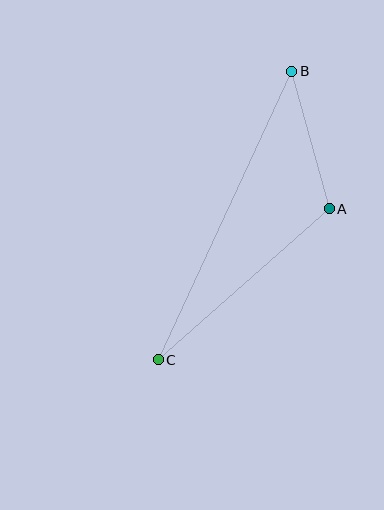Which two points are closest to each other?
Points A and B are closest to each other.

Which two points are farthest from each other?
Points B and C are farthest from each other.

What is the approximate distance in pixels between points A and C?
The distance between A and C is approximately 228 pixels.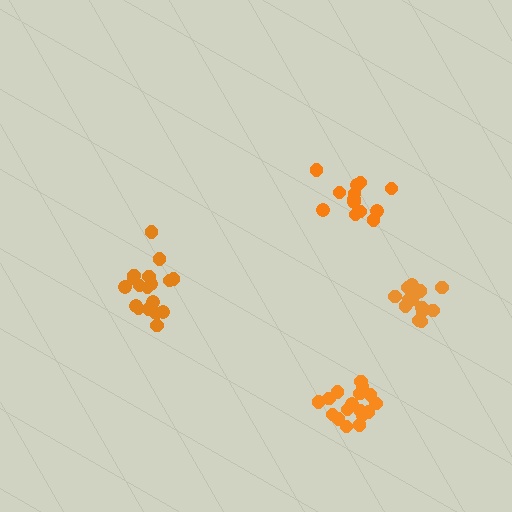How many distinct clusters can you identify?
There are 4 distinct clusters.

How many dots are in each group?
Group 1: 15 dots, Group 2: 18 dots, Group 3: 13 dots, Group 4: 17 dots (63 total).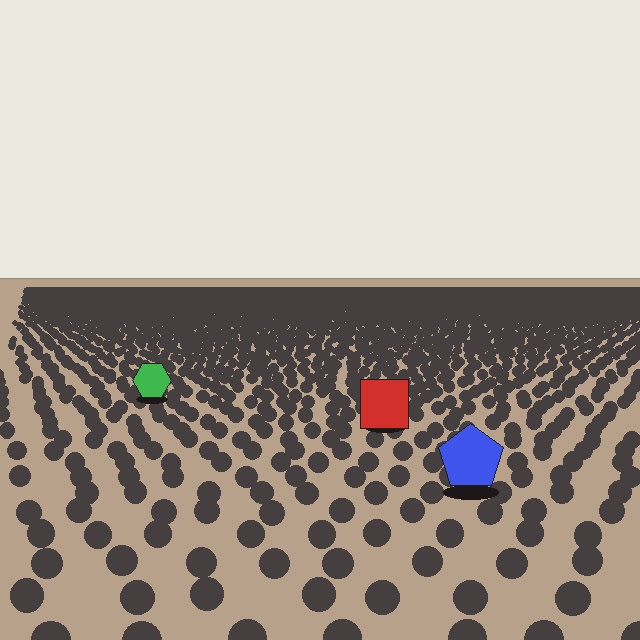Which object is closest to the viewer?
The blue pentagon is closest. The texture marks near it are larger and more spread out.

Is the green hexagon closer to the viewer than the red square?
No. The red square is closer — you can tell from the texture gradient: the ground texture is coarser near it.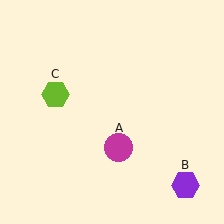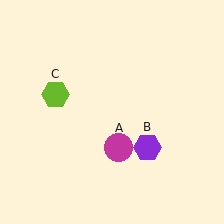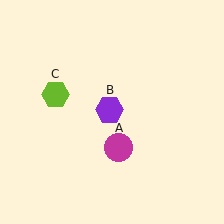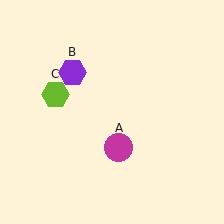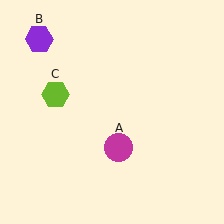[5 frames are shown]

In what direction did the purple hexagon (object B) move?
The purple hexagon (object B) moved up and to the left.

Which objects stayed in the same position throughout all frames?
Magenta circle (object A) and lime hexagon (object C) remained stationary.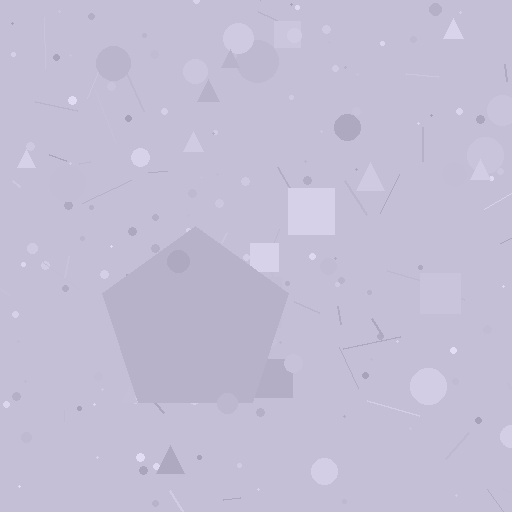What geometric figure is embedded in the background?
A pentagon is embedded in the background.